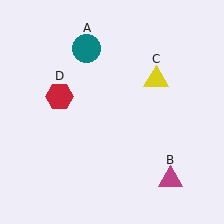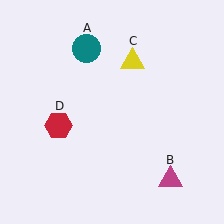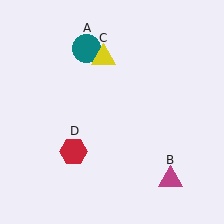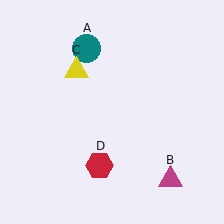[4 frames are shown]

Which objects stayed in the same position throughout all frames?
Teal circle (object A) and magenta triangle (object B) remained stationary.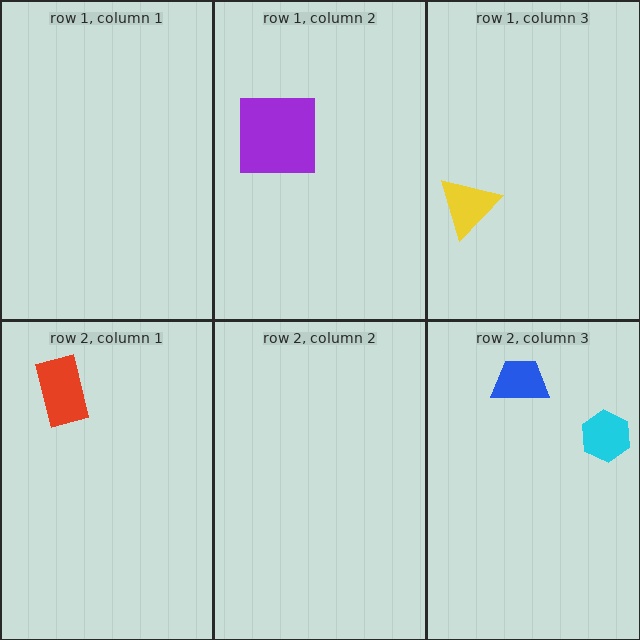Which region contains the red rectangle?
The row 2, column 1 region.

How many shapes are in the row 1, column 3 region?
1.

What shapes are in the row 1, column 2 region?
The purple square.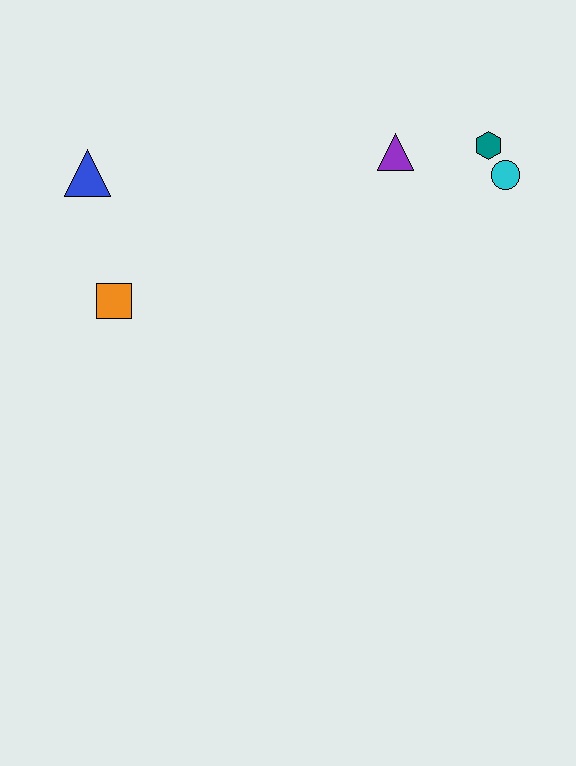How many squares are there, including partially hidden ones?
There is 1 square.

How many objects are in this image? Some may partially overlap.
There are 5 objects.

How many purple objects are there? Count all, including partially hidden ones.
There is 1 purple object.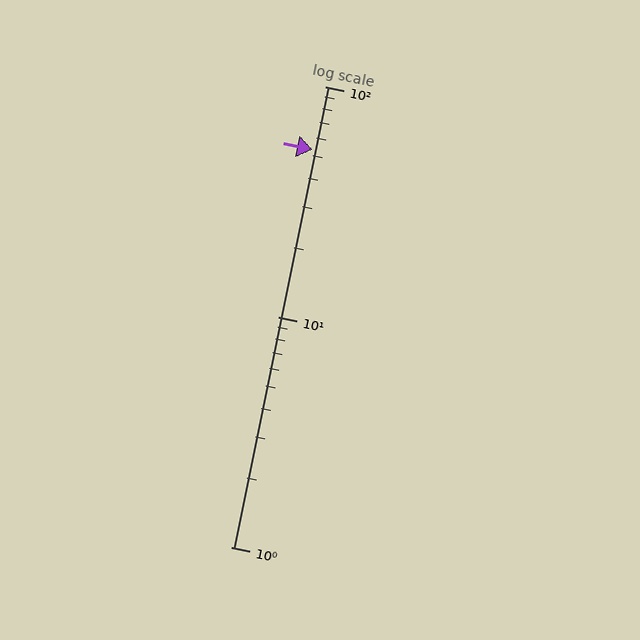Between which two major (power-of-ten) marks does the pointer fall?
The pointer is between 10 and 100.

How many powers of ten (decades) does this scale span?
The scale spans 2 decades, from 1 to 100.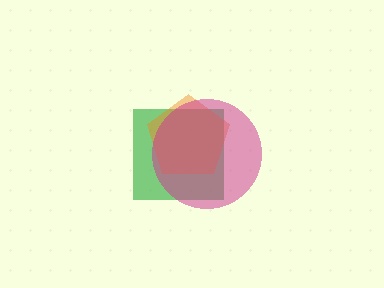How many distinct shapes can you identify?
There are 3 distinct shapes: a green square, an orange pentagon, a magenta circle.